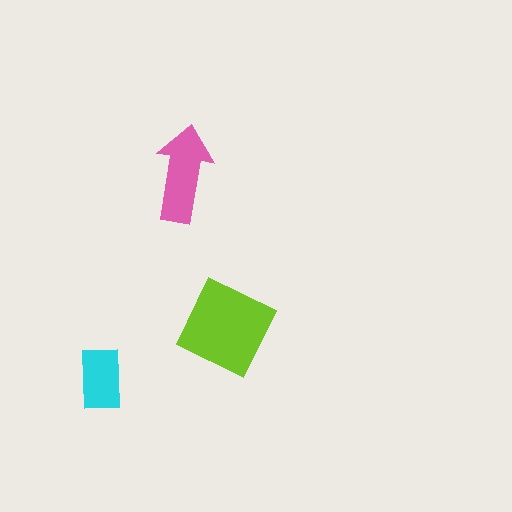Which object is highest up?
The pink arrow is topmost.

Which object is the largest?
The lime square.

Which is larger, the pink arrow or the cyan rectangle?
The pink arrow.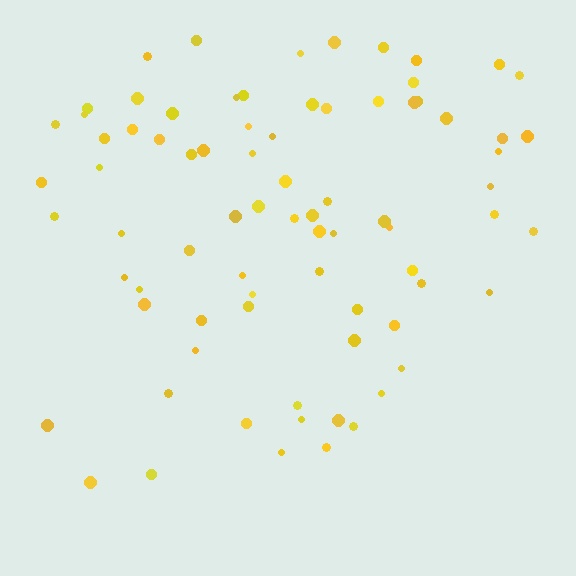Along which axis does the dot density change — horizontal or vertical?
Vertical.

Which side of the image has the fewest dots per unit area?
The bottom.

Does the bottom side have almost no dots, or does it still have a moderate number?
Still a moderate number, just noticeably fewer than the top.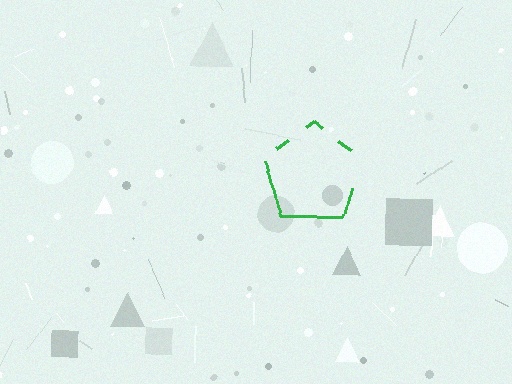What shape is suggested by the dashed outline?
The dashed outline suggests a pentagon.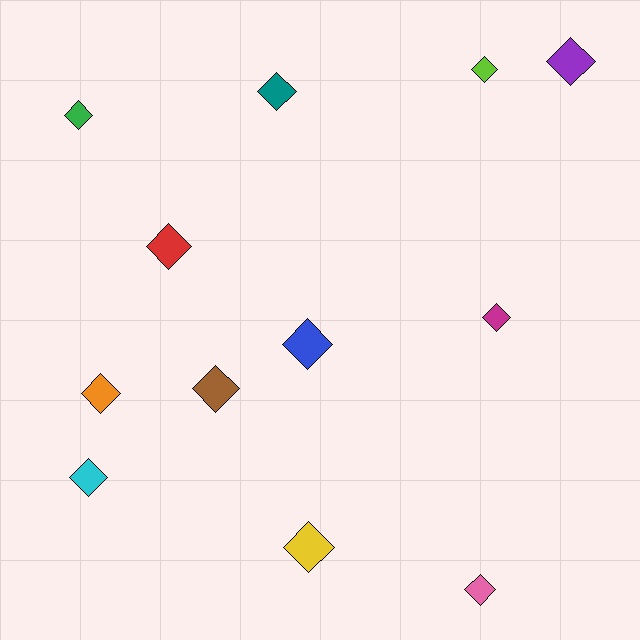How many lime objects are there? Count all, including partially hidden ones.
There is 1 lime object.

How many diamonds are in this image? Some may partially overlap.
There are 12 diamonds.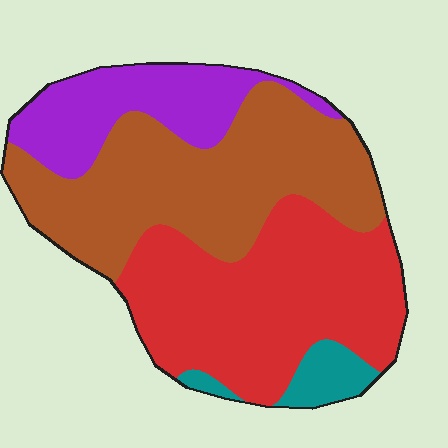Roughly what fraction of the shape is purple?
Purple covers about 15% of the shape.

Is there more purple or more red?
Red.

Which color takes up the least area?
Teal, at roughly 5%.